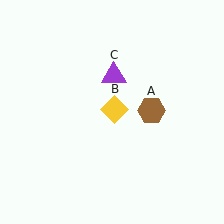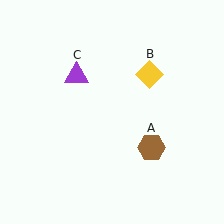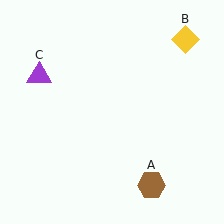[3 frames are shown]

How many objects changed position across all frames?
3 objects changed position: brown hexagon (object A), yellow diamond (object B), purple triangle (object C).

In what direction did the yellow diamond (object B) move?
The yellow diamond (object B) moved up and to the right.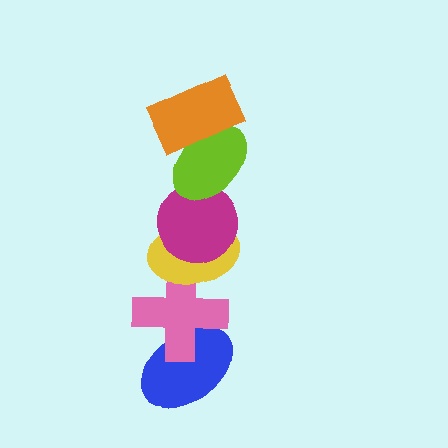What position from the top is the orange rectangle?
The orange rectangle is 1st from the top.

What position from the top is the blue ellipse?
The blue ellipse is 6th from the top.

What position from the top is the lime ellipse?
The lime ellipse is 2nd from the top.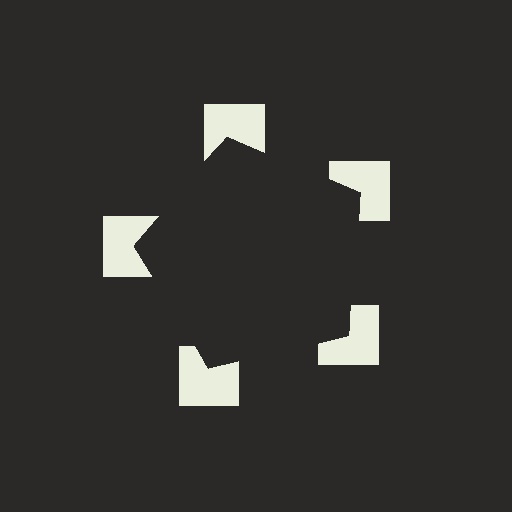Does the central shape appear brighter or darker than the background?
It typically appears slightly darker than the background, even though no actual brightness change is drawn.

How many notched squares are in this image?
There are 5 — one at each vertex of the illusory pentagon.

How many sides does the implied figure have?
5 sides.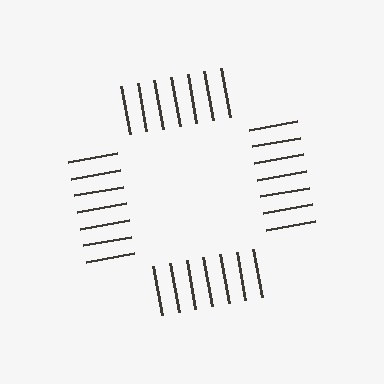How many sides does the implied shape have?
4 sides — the line-ends trace a square.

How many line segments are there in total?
28 — 7 along each of the 4 edges.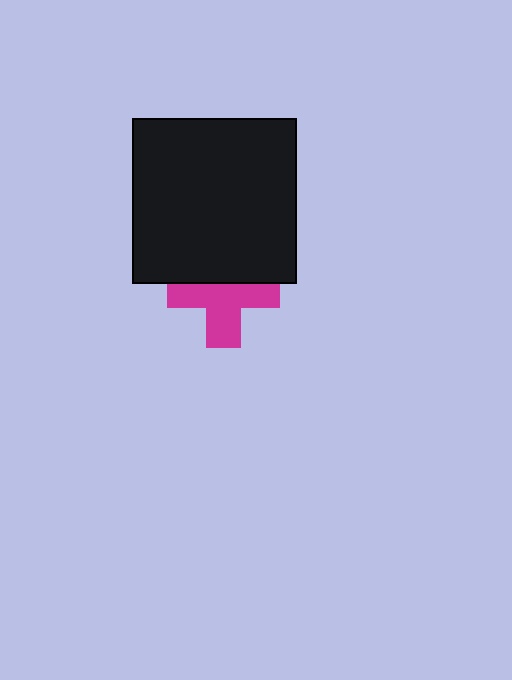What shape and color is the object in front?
The object in front is a black square.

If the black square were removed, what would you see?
You would see the complete magenta cross.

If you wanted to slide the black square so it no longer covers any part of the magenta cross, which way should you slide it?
Slide it up — that is the most direct way to separate the two shapes.